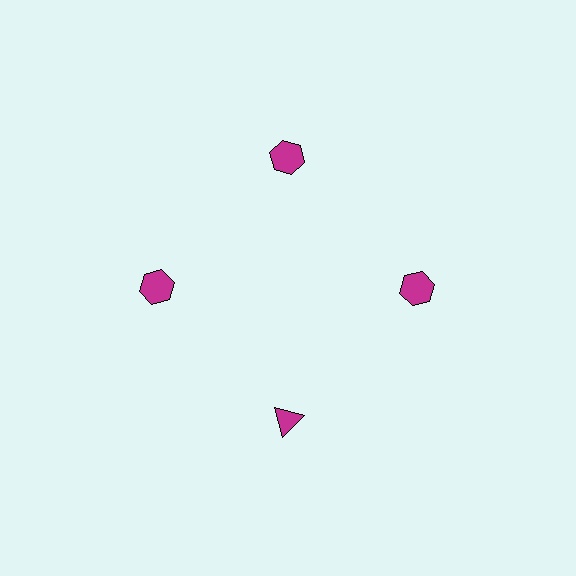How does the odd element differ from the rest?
It has a different shape: triangle instead of hexagon.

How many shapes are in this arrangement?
There are 4 shapes arranged in a ring pattern.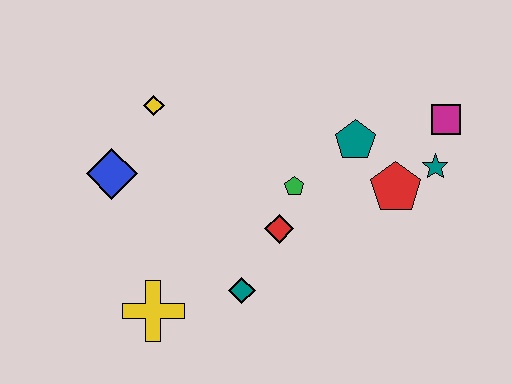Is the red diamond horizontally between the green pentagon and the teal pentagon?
No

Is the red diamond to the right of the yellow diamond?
Yes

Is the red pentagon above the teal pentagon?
No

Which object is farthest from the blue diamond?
The magenta square is farthest from the blue diamond.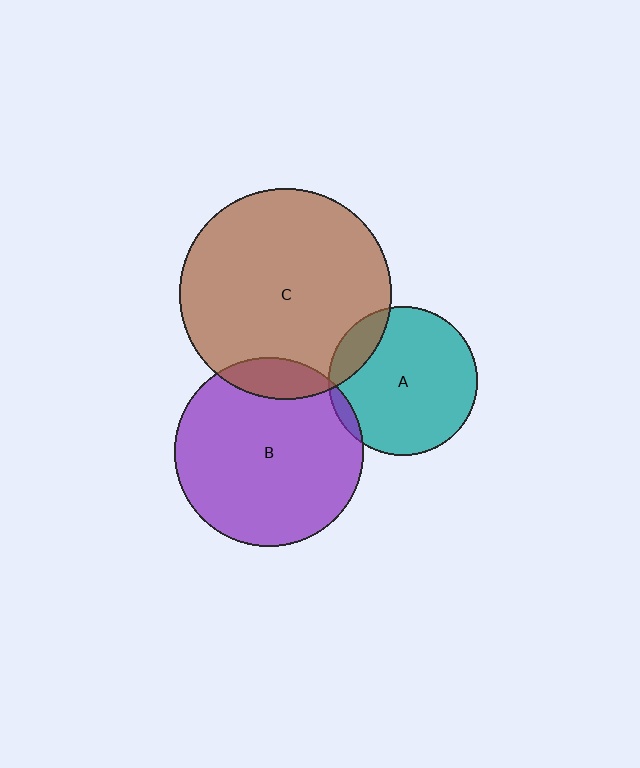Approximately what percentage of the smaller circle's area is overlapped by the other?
Approximately 5%.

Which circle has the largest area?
Circle C (brown).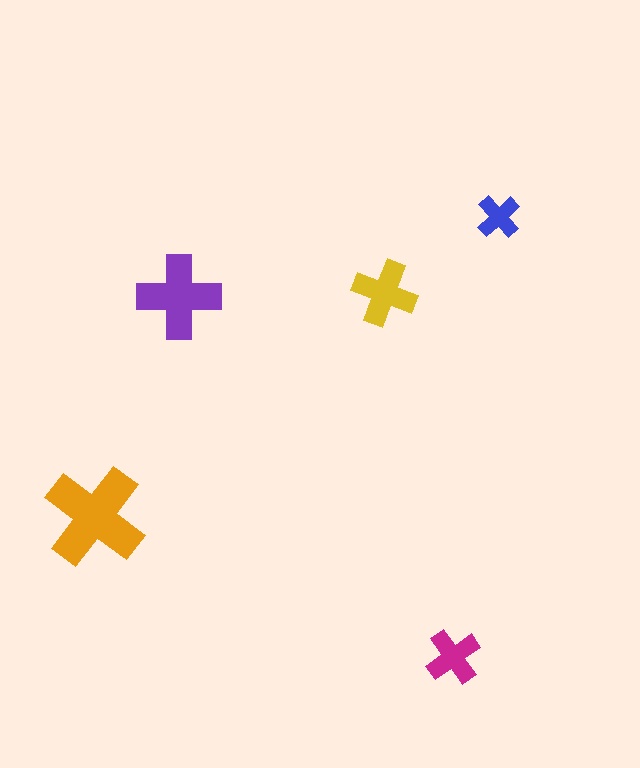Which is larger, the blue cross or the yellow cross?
The yellow one.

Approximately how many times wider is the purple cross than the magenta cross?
About 1.5 times wider.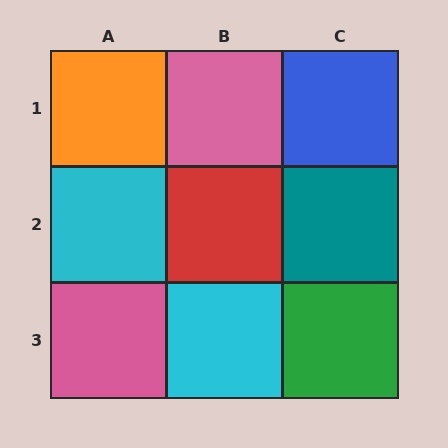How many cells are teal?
1 cell is teal.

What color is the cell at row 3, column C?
Green.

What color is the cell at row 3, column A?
Pink.